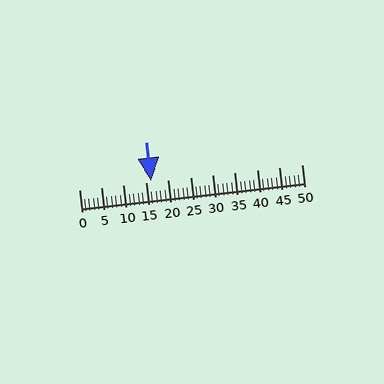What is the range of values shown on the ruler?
The ruler shows values from 0 to 50.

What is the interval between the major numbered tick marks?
The major tick marks are spaced 5 units apart.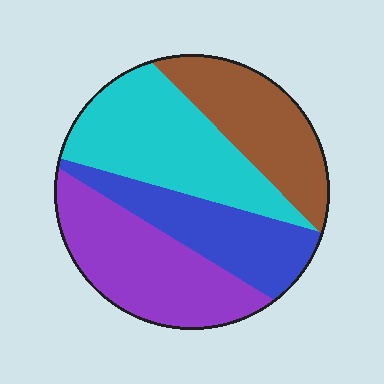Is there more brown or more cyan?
Cyan.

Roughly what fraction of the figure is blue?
Blue covers about 20% of the figure.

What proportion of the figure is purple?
Purple takes up about one quarter (1/4) of the figure.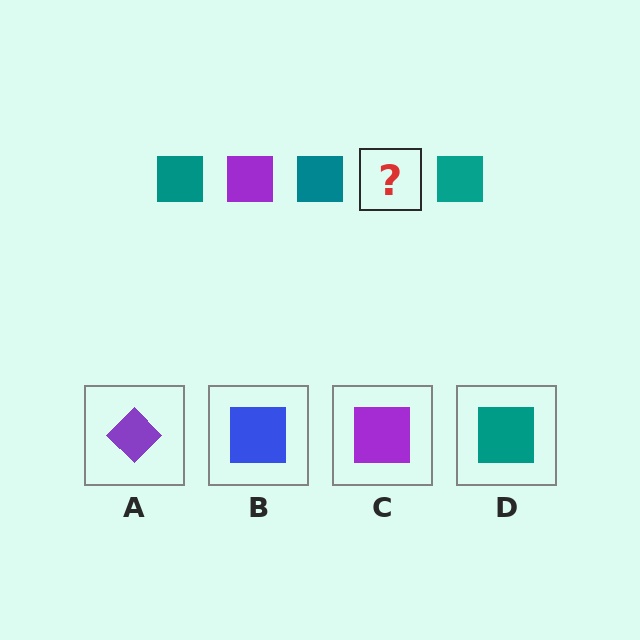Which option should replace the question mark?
Option C.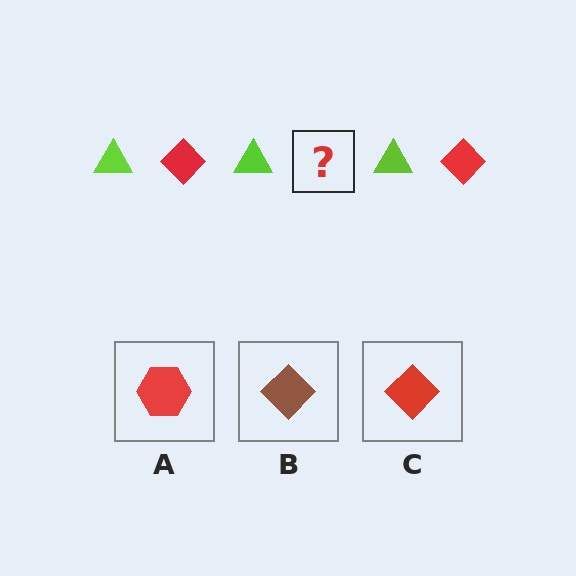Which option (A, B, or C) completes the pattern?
C.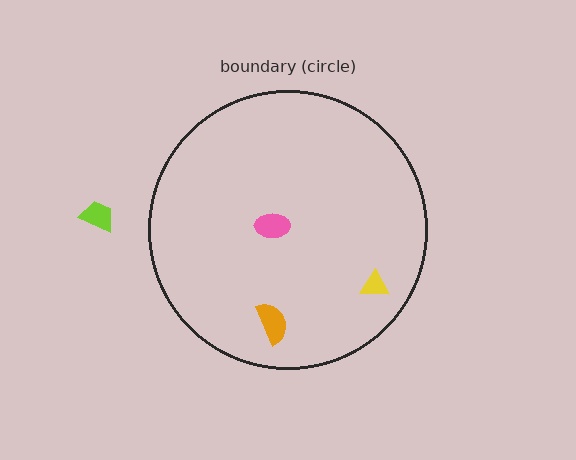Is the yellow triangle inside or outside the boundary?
Inside.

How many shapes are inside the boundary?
3 inside, 1 outside.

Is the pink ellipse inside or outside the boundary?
Inside.